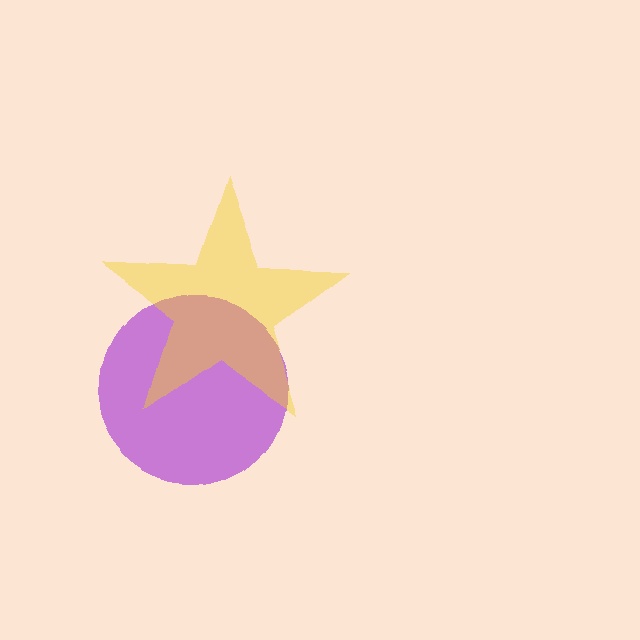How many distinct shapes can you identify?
There are 2 distinct shapes: a purple circle, a yellow star.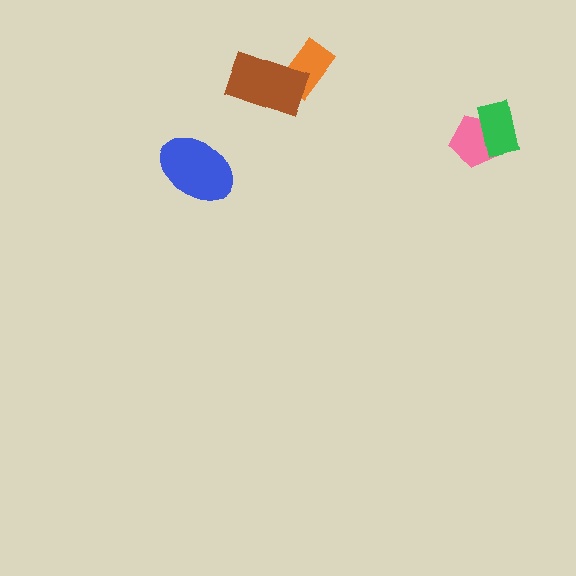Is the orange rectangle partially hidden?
Yes, it is partially covered by another shape.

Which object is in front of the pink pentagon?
The green rectangle is in front of the pink pentagon.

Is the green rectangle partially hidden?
No, no other shape covers it.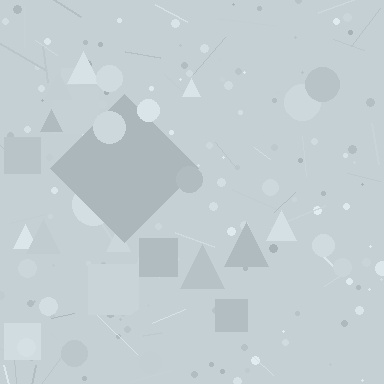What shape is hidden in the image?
A diamond is hidden in the image.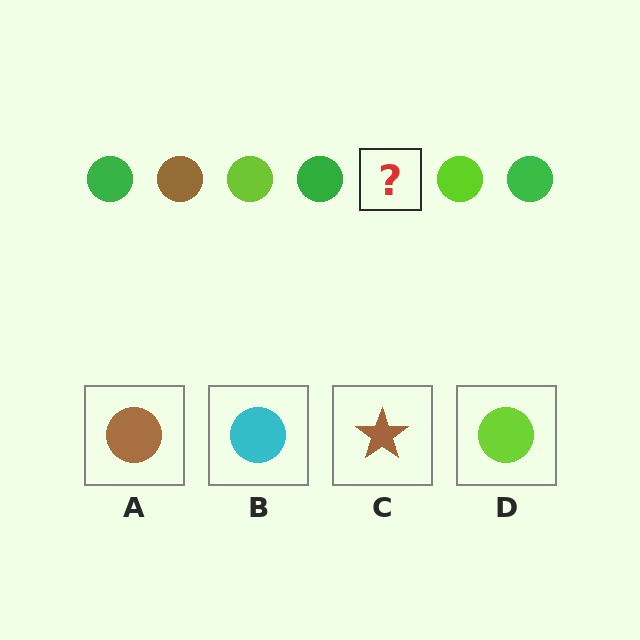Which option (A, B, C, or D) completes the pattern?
A.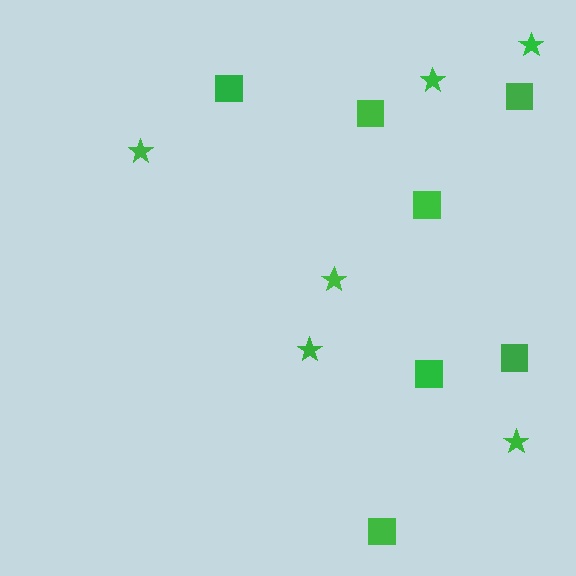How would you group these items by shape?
There are 2 groups: one group of squares (7) and one group of stars (6).